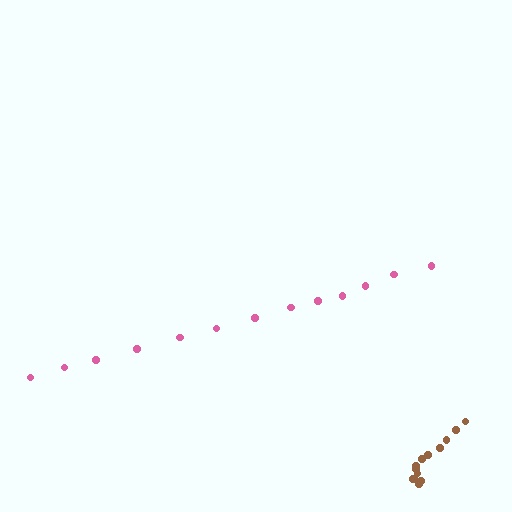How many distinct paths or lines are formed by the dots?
There are 2 distinct paths.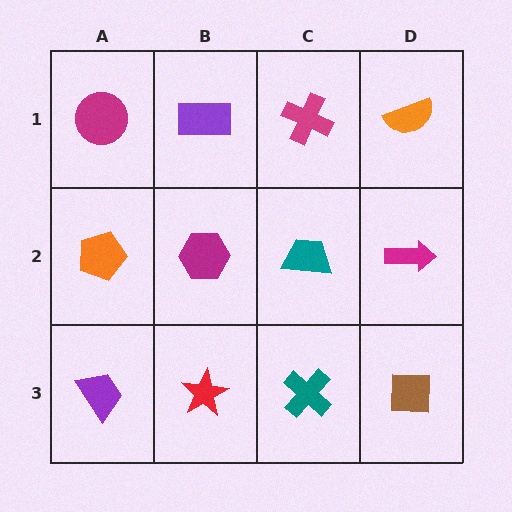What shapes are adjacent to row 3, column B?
A magenta hexagon (row 2, column B), a purple trapezoid (row 3, column A), a teal cross (row 3, column C).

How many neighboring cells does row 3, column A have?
2.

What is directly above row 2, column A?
A magenta circle.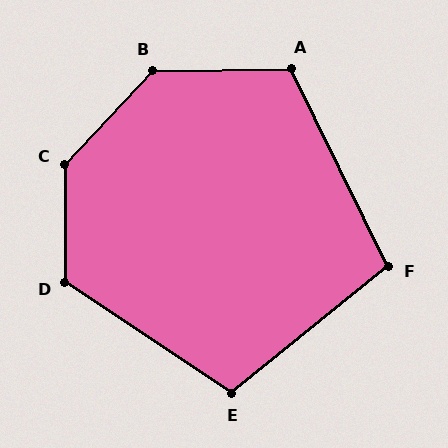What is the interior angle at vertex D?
Approximately 123 degrees (obtuse).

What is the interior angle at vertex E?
Approximately 107 degrees (obtuse).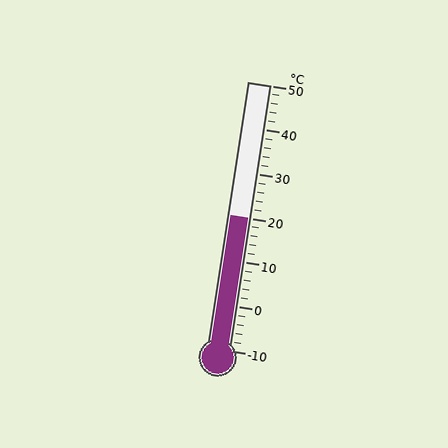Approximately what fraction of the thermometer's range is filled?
The thermometer is filled to approximately 50% of its range.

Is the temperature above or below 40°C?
The temperature is below 40°C.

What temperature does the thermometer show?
The thermometer shows approximately 20°C.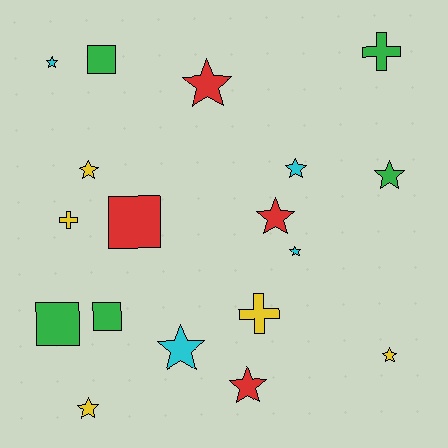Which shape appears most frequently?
Star, with 11 objects.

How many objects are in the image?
There are 18 objects.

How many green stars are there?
There is 1 green star.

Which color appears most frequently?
Green, with 5 objects.